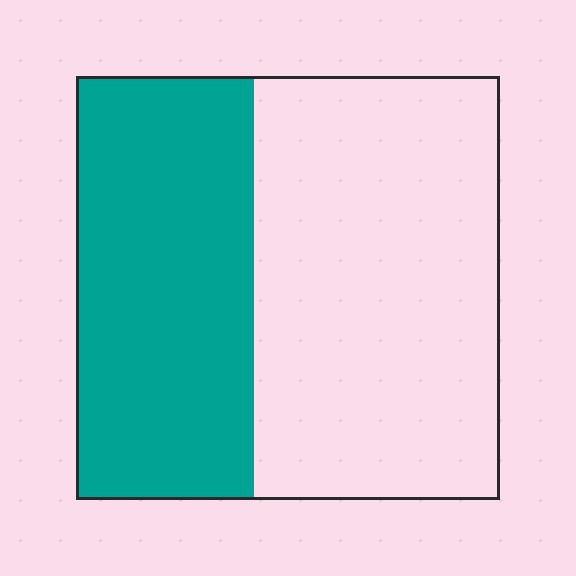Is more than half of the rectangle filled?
No.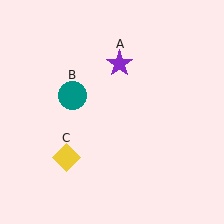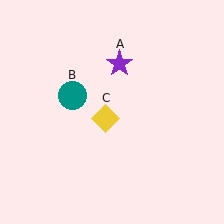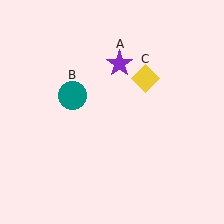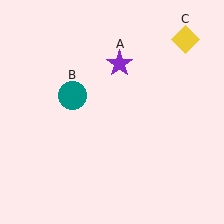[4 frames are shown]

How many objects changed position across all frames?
1 object changed position: yellow diamond (object C).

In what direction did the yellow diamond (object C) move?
The yellow diamond (object C) moved up and to the right.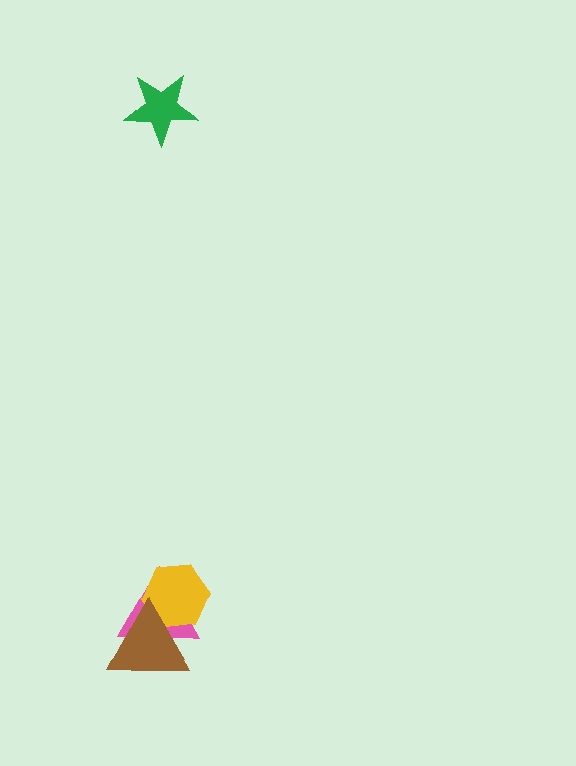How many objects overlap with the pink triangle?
2 objects overlap with the pink triangle.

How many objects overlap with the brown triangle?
2 objects overlap with the brown triangle.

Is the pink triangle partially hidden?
Yes, it is partially covered by another shape.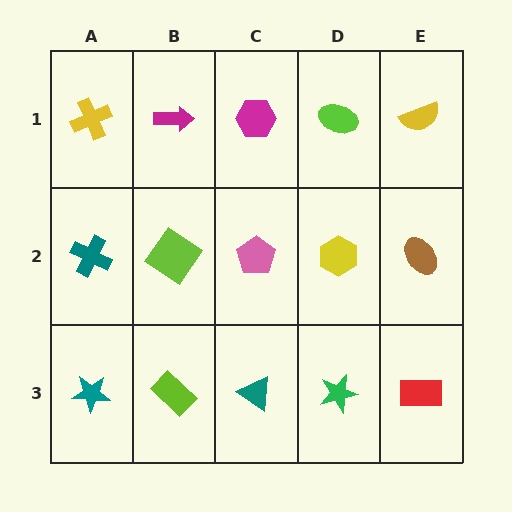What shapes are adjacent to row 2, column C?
A magenta hexagon (row 1, column C), a teal triangle (row 3, column C), a lime diamond (row 2, column B), a yellow hexagon (row 2, column D).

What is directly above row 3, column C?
A pink pentagon.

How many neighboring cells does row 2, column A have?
3.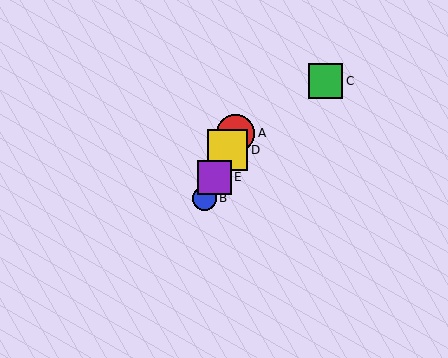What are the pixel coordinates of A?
Object A is at (235, 133).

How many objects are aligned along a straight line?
4 objects (A, B, D, E) are aligned along a straight line.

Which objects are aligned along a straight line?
Objects A, B, D, E are aligned along a straight line.